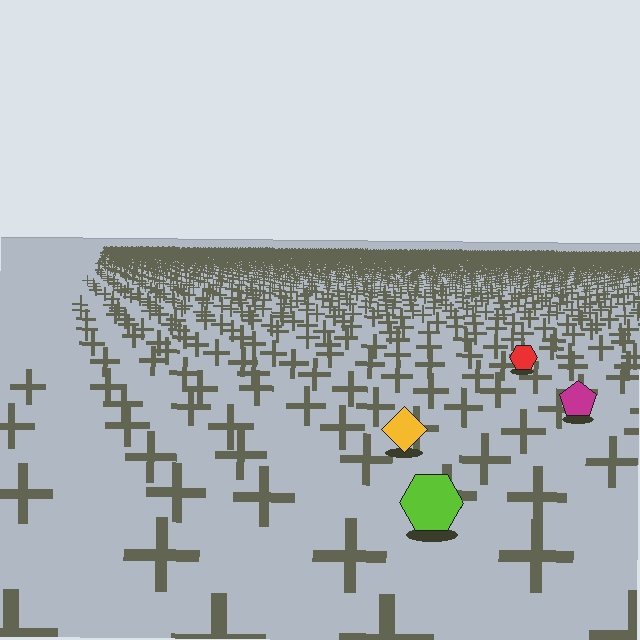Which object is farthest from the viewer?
The red hexagon is farthest from the viewer. It appears smaller and the ground texture around it is denser.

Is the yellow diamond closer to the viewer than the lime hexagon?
No. The lime hexagon is closer — you can tell from the texture gradient: the ground texture is coarser near it.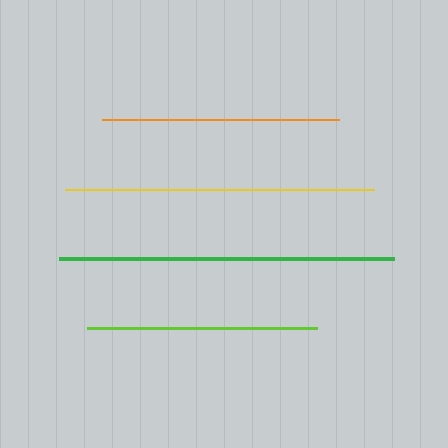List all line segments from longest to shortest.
From longest to shortest: green, yellow, orange, lime.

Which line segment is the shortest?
The lime line is the shortest at approximately 230 pixels.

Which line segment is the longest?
The green line is the longest at approximately 336 pixels.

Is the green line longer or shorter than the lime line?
The green line is longer than the lime line.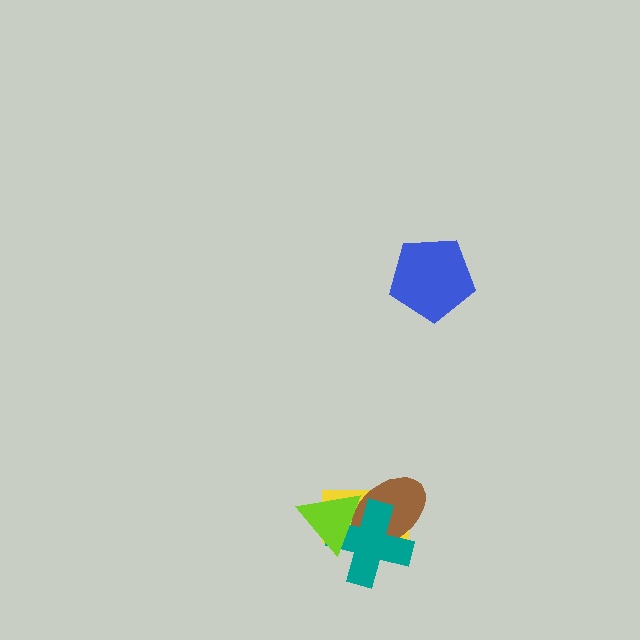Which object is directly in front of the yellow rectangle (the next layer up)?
The brown ellipse is directly in front of the yellow rectangle.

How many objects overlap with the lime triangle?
3 objects overlap with the lime triangle.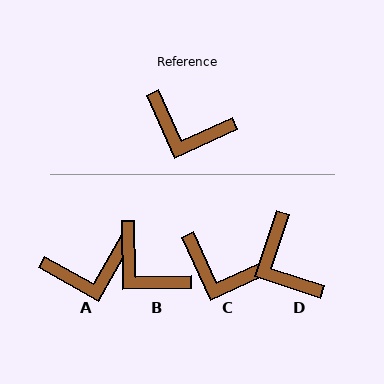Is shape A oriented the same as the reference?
No, it is off by about 36 degrees.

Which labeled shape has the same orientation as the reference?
C.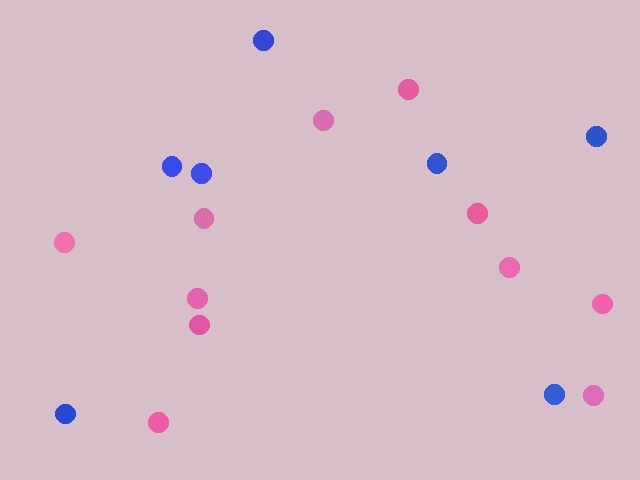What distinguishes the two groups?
There are 2 groups: one group of blue circles (7) and one group of pink circles (11).